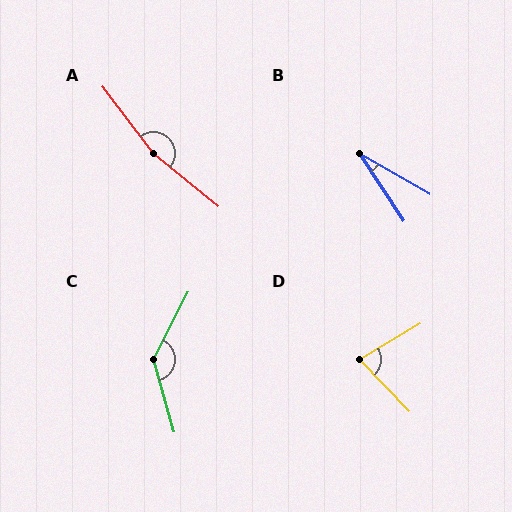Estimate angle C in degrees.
Approximately 137 degrees.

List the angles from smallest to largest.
B (27°), D (77°), C (137°), A (166°).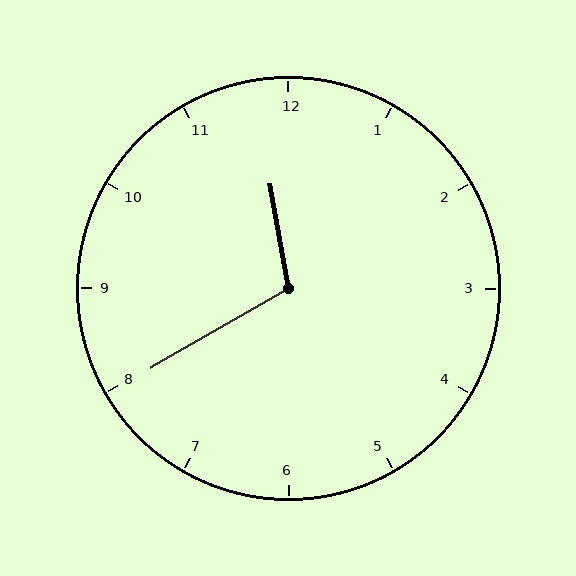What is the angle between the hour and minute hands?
Approximately 110 degrees.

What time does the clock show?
11:40.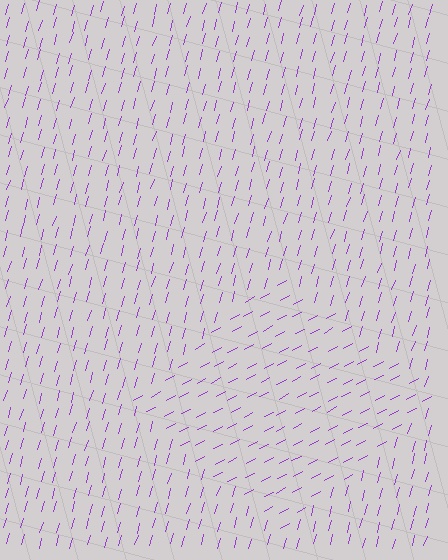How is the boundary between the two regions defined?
The boundary is defined purely by a change in line orientation (approximately 45 degrees difference). All lines are the same color and thickness.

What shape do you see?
I see a diamond.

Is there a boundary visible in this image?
Yes, there is a texture boundary formed by a change in line orientation.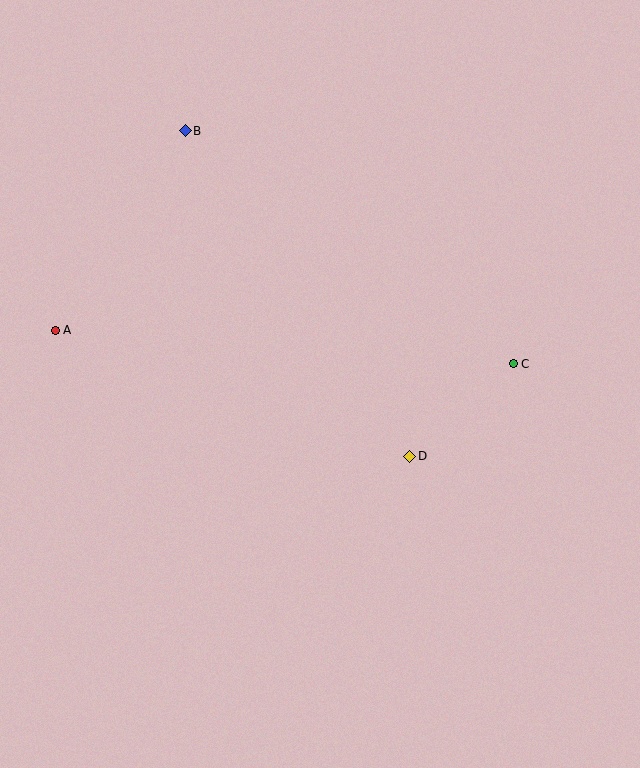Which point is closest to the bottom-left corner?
Point A is closest to the bottom-left corner.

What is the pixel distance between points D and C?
The distance between D and C is 139 pixels.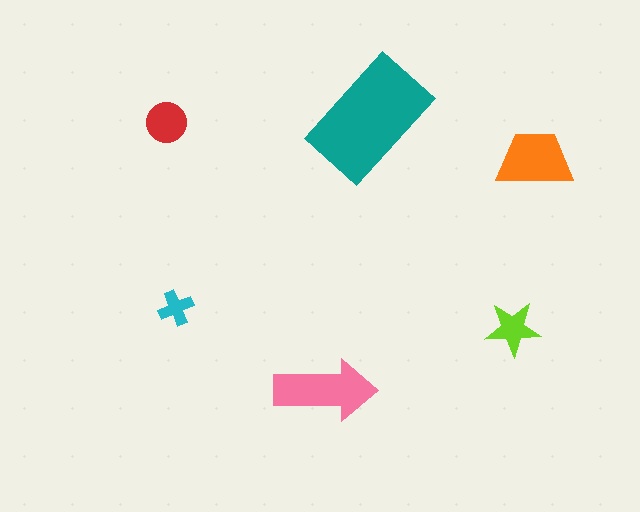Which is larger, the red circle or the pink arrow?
The pink arrow.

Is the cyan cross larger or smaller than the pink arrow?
Smaller.